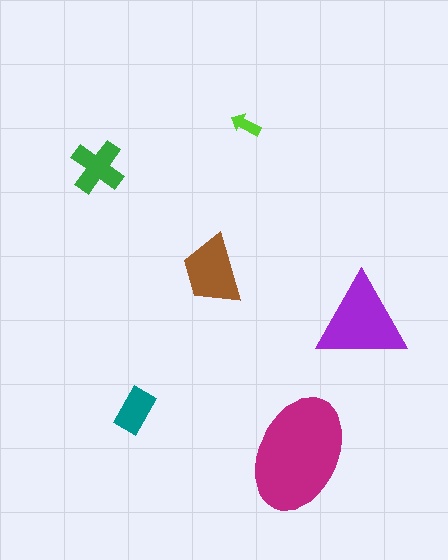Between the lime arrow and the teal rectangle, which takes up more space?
The teal rectangle.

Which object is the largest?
The magenta ellipse.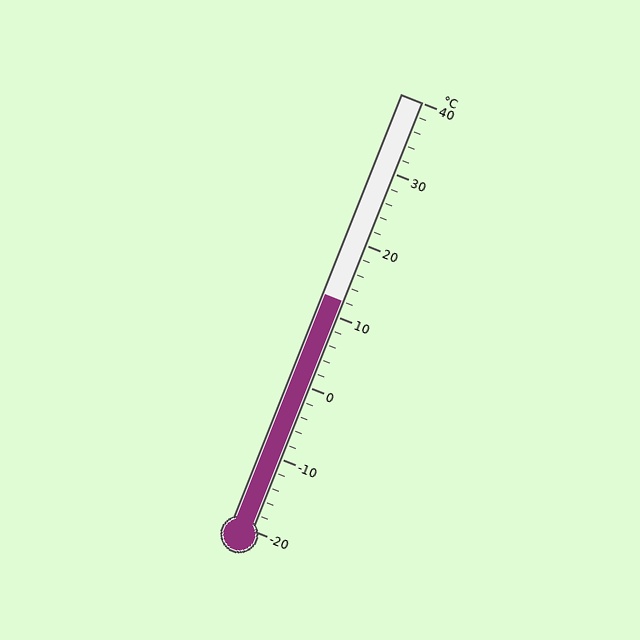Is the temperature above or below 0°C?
The temperature is above 0°C.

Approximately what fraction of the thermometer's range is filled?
The thermometer is filled to approximately 55% of its range.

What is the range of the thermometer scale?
The thermometer scale ranges from -20°C to 40°C.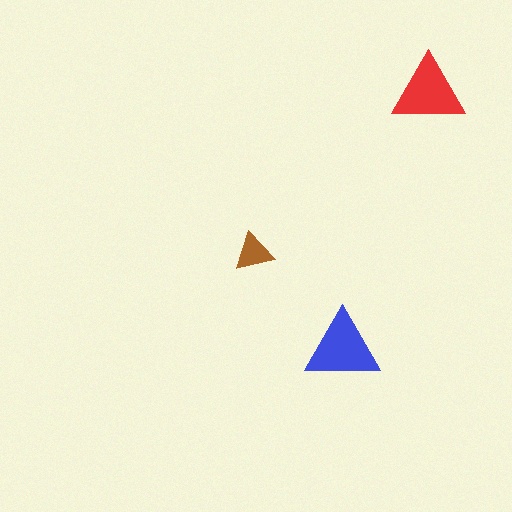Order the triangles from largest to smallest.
the blue one, the red one, the brown one.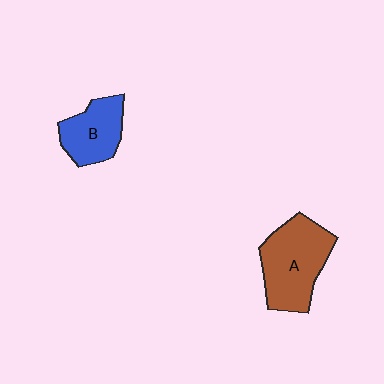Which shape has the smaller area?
Shape B (blue).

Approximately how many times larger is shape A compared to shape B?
Approximately 1.5 times.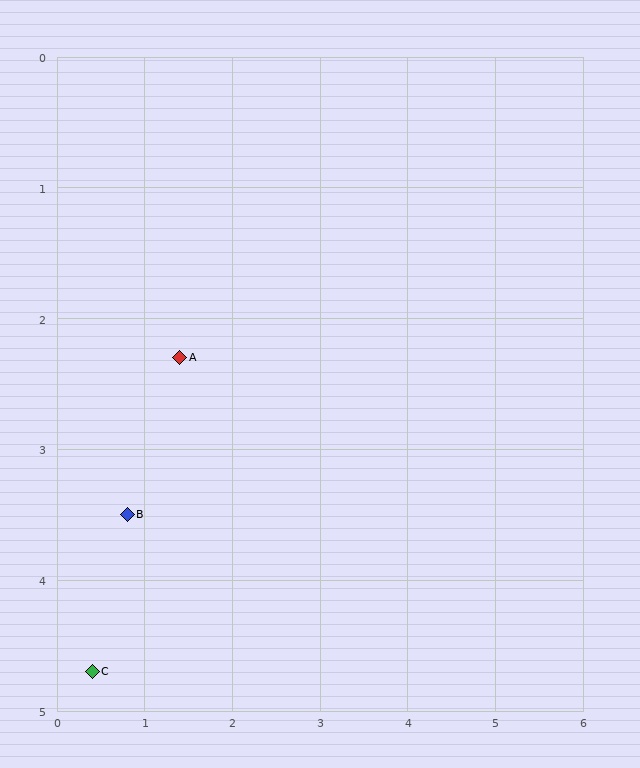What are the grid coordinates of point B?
Point B is at approximately (0.8, 3.5).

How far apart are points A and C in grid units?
Points A and C are about 2.6 grid units apart.